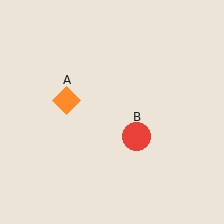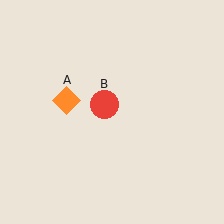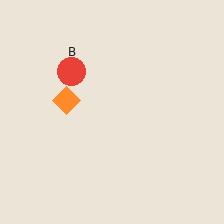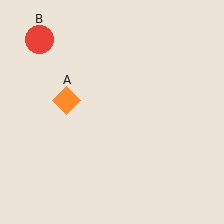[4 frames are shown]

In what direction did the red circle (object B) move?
The red circle (object B) moved up and to the left.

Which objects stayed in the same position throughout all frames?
Orange diamond (object A) remained stationary.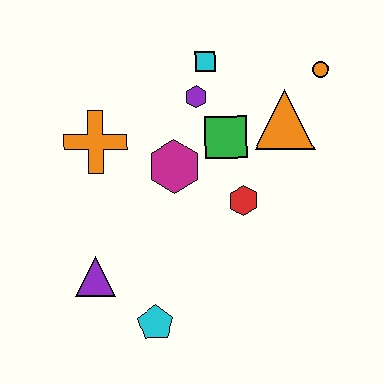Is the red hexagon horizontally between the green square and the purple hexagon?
No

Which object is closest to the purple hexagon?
The cyan square is closest to the purple hexagon.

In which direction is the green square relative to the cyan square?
The green square is below the cyan square.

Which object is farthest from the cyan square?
The cyan pentagon is farthest from the cyan square.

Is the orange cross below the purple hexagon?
Yes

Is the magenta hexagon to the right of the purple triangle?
Yes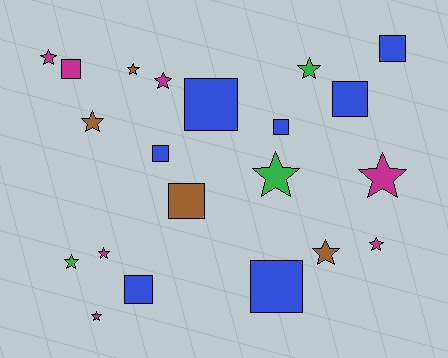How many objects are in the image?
There are 21 objects.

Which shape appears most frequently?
Star, with 12 objects.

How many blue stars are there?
There are no blue stars.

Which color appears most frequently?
Magenta, with 7 objects.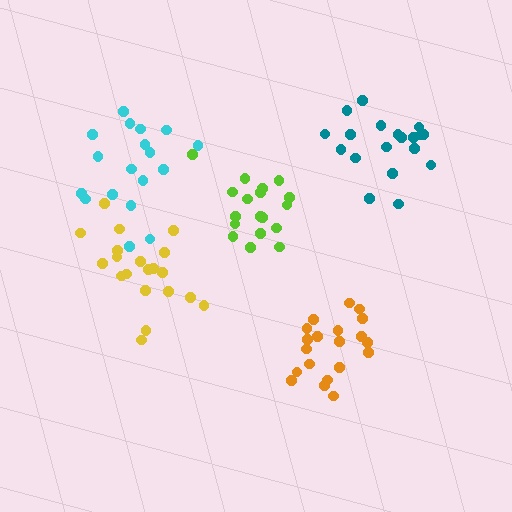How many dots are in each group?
Group 1: 18 dots, Group 2: 20 dots, Group 3: 20 dots, Group 4: 19 dots, Group 5: 18 dots (95 total).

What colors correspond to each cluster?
The clusters are colored: lime, orange, yellow, teal, cyan.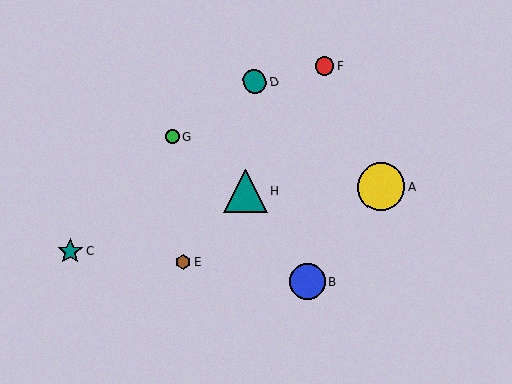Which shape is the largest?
The yellow circle (labeled A) is the largest.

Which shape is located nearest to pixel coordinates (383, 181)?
The yellow circle (labeled A) at (381, 187) is nearest to that location.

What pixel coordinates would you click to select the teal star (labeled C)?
Click at (71, 251) to select the teal star C.